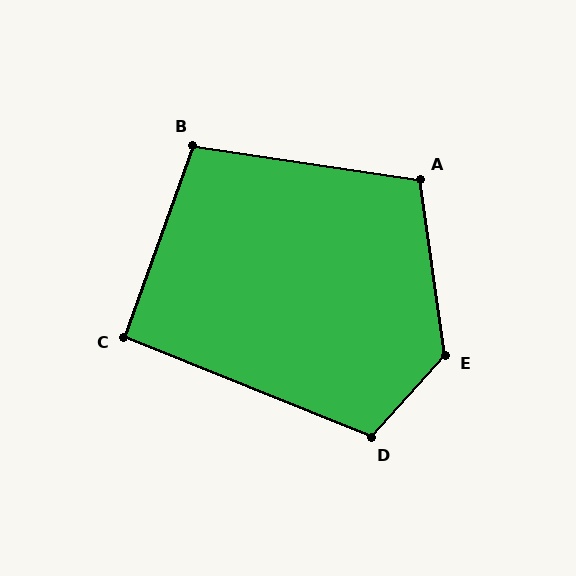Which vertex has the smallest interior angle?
C, at approximately 92 degrees.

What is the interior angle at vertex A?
Approximately 107 degrees (obtuse).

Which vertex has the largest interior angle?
E, at approximately 130 degrees.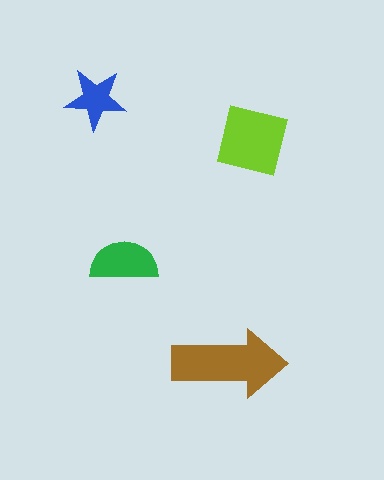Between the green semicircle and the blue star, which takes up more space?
The green semicircle.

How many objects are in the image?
There are 4 objects in the image.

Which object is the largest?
The brown arrow.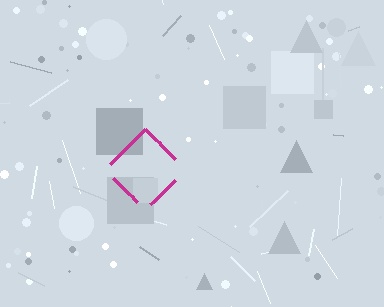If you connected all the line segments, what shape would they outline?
They would outline a diamond.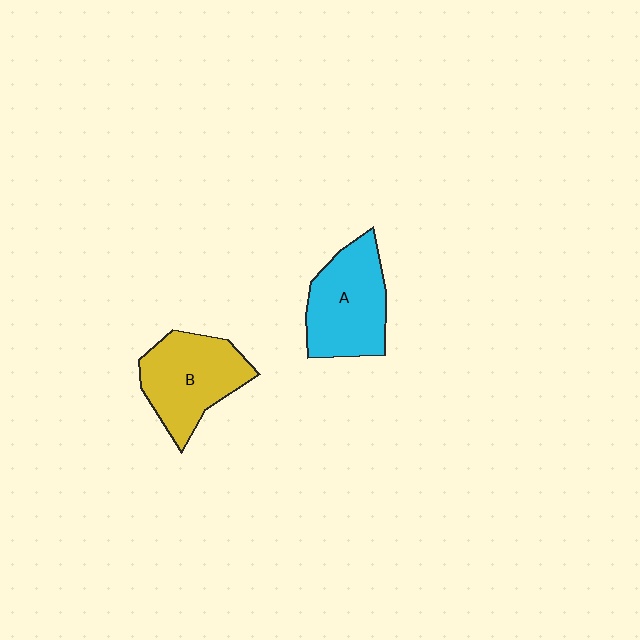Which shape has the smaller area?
Shape B (yellow).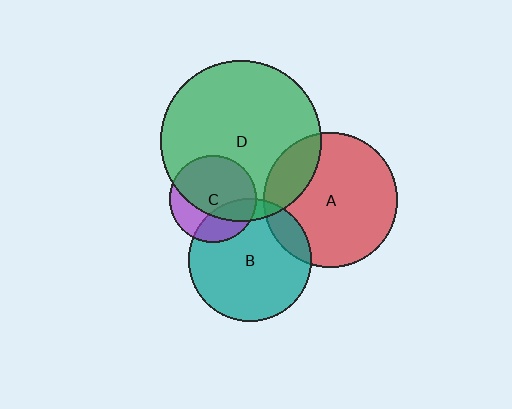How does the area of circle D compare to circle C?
Approximately 3.4 times.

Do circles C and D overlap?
Yes.